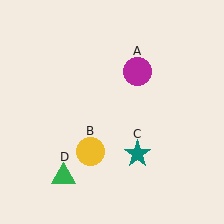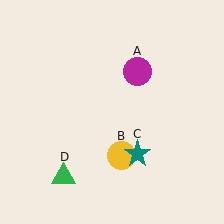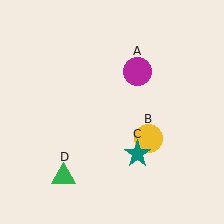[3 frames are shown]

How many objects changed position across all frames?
1 object changed position: yellow circle (object B).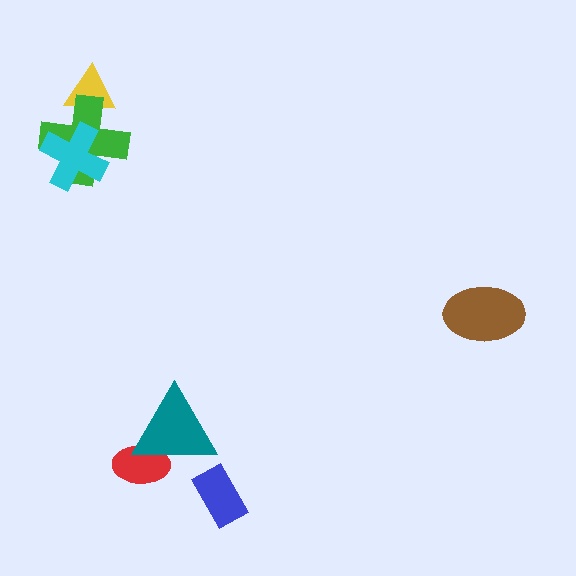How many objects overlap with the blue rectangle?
0 objects overlap with the blue rectangle.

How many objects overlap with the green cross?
2 objects overlap with the green cross.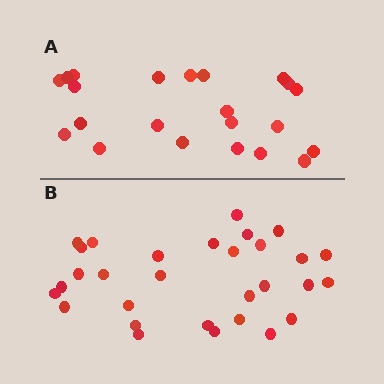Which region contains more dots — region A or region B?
Region B (the bottom region) has more dots.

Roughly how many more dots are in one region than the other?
Region B has roughly 8 or so more dots than region A.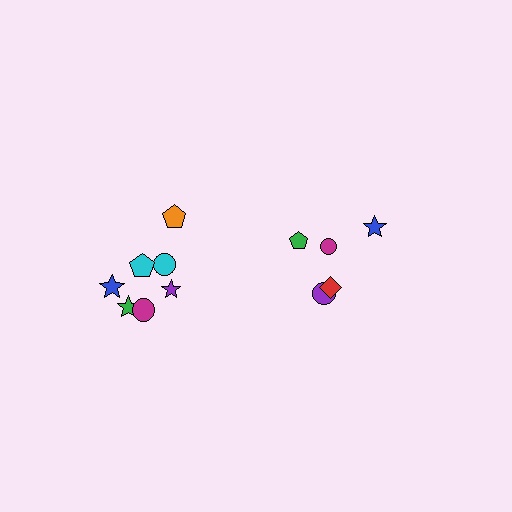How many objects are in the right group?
There are 5 objects.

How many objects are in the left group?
There are 7 objects.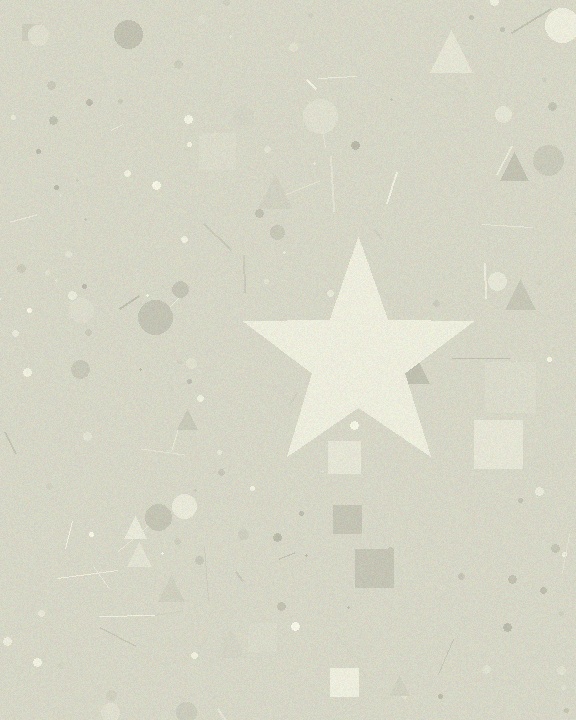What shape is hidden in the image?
A star is hidden in the image.